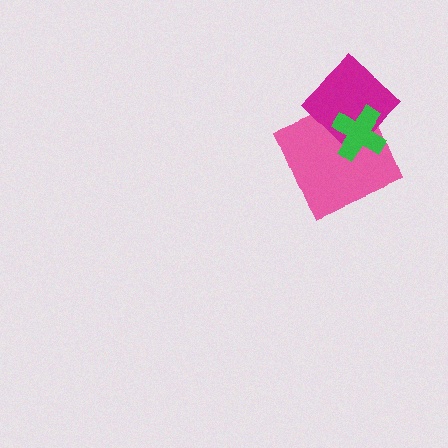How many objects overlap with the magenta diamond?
2 objects overlap with the magenta diamond.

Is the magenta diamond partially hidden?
Yes, it is partially covered by another shape.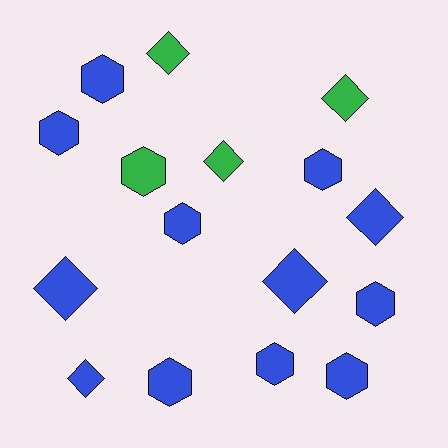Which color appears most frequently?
Blue, with 12 objects.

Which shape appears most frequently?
Hexagon, with 9 objects.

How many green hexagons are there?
There is 1 green hexagon.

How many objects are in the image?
There are 16 objects.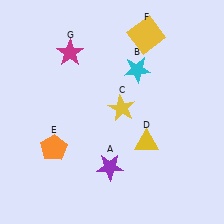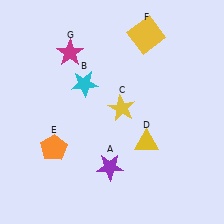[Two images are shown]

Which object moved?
The cyan star (B) moved left.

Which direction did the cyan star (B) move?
The cyan star (B) moved left.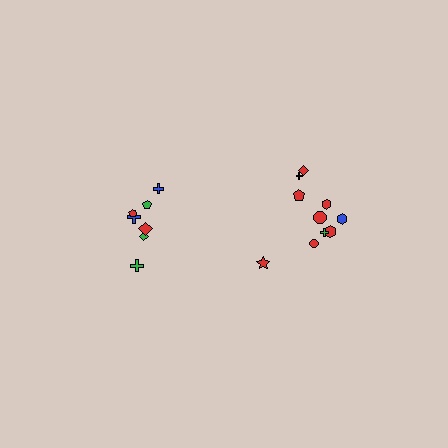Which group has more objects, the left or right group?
The right group.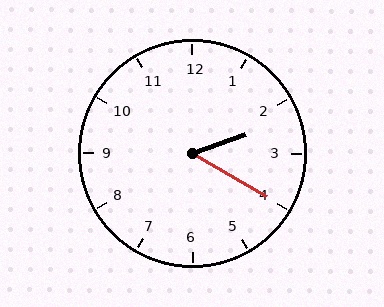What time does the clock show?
2:20.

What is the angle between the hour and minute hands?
Approximately 50 degrees.